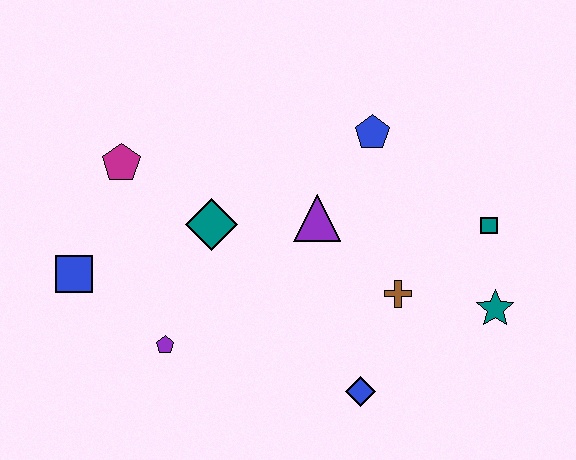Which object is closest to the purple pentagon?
The blue square is closest to the purple pentagon.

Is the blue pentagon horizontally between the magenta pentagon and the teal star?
Yes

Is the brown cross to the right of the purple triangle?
Yes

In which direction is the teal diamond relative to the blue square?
The teal diamond is to the right of the blue square.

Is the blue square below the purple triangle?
Yes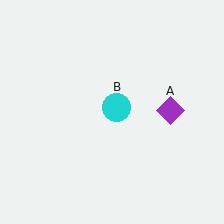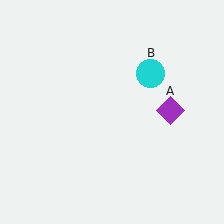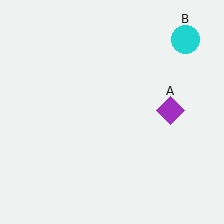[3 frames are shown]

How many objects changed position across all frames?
1 object changed position: cyan circle (object B).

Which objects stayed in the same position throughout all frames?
Purple diamond (object A) remained stationary.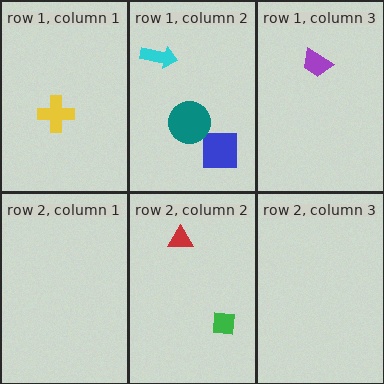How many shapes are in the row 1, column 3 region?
1.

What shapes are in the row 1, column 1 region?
The yellow cross.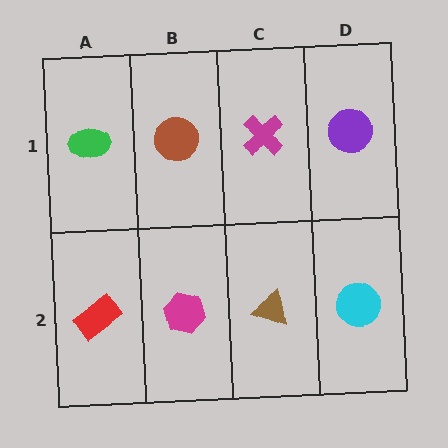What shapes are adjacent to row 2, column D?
A purple circle (row 1, column D), a brown triangle (row 2, column C).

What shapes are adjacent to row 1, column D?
A cyan circle (row 2, column D), a magenta cross (row 1, column C).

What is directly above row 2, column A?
A green ellipse.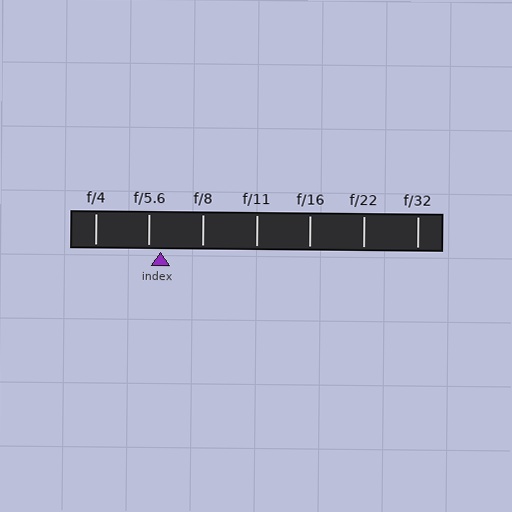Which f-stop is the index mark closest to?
The index mark is closest to f/5.6.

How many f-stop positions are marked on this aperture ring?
There are 7 f-stop positions marked.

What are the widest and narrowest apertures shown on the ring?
The widest aperture shown is f/4 and the narrowest is f/32.